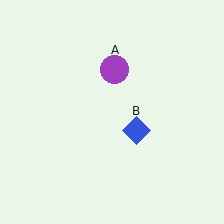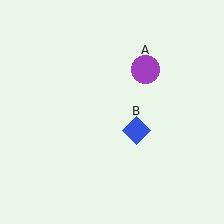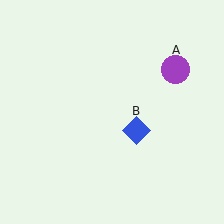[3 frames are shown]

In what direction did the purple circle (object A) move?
The purple circle (object A) moved right.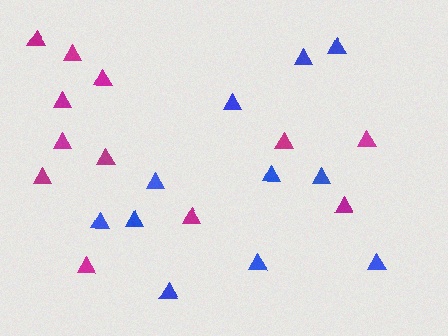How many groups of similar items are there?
There are 2 groups: one group of blue triangles (11) and one group of magenta triangles (12).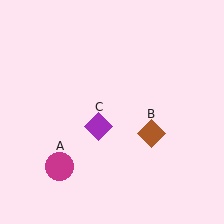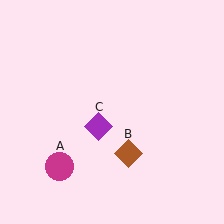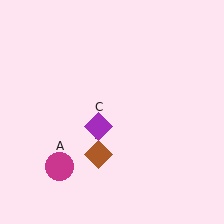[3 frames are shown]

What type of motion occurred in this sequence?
The brown diamond (object B) rotated clockwise around the center of the scene.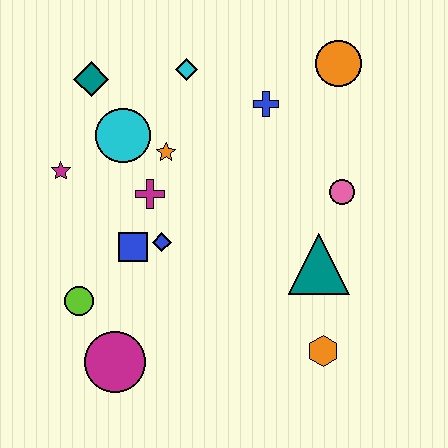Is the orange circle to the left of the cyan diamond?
No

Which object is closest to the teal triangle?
The pink circle is closest to the teal triangle.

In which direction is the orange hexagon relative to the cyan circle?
The orange hexagon is below the cyan circle.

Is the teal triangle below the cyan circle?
Yes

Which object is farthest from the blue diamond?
The orange circle is farthest from the blue diamond.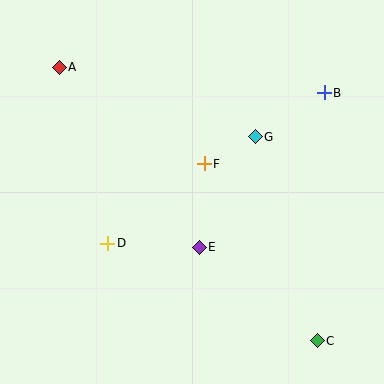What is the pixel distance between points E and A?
The distance between E and A is 228 pixels.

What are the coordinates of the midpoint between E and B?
The midpoint between E and B is at (262, 170).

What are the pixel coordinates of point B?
Point B is at (324, 93).